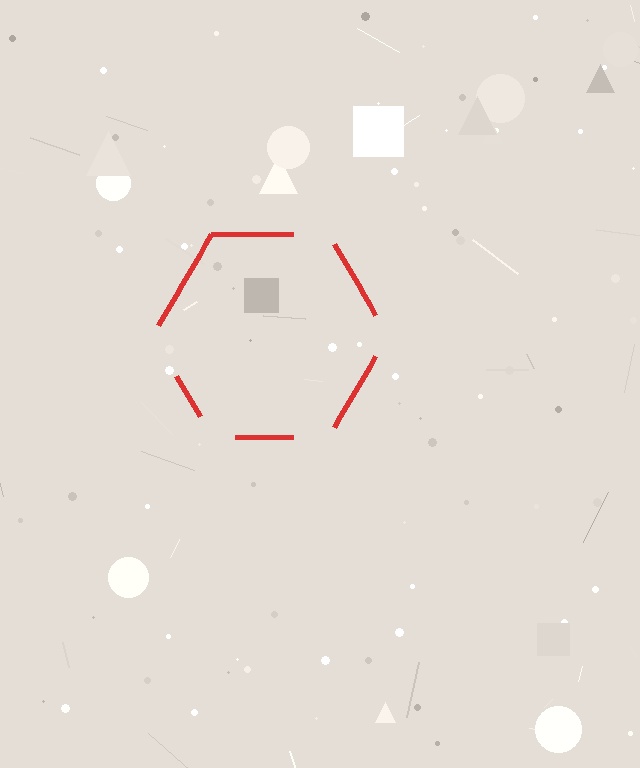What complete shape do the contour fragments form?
The contour fragments form a hexagon.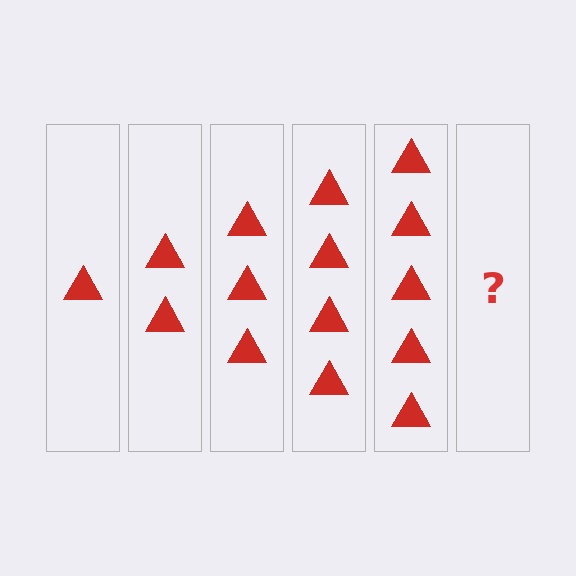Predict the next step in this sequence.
The next step is 6 triangles.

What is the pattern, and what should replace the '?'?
The pattern is that each step adds one more triangle. The '?' should be 6 triangles.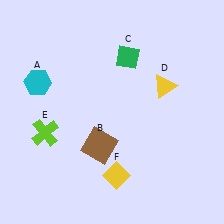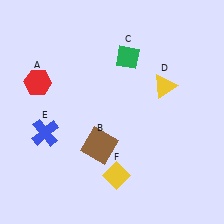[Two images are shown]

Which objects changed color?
A changed from cyan to red. E changed from lime to blue.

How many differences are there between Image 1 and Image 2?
There are 2 differences between the two images.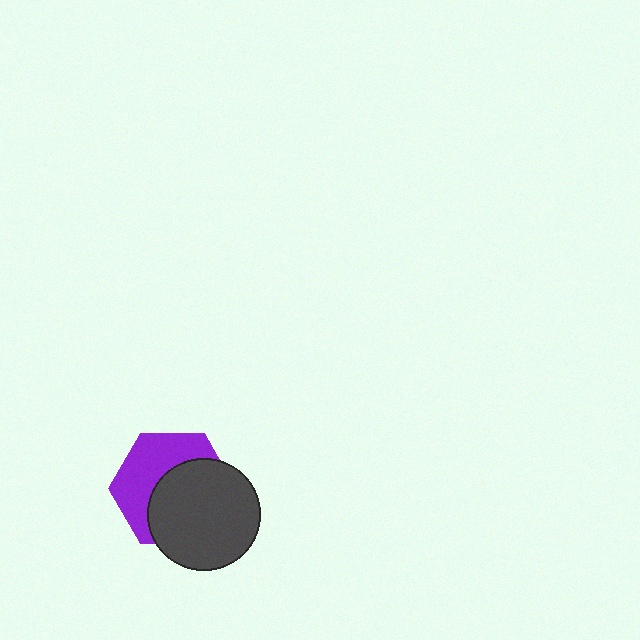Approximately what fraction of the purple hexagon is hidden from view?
Roughly 54% of the purple hexagon is hidden behind the dark gray circle.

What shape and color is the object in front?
The object in front is a dark gray circle.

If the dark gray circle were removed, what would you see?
You would see the complete purple hexagon.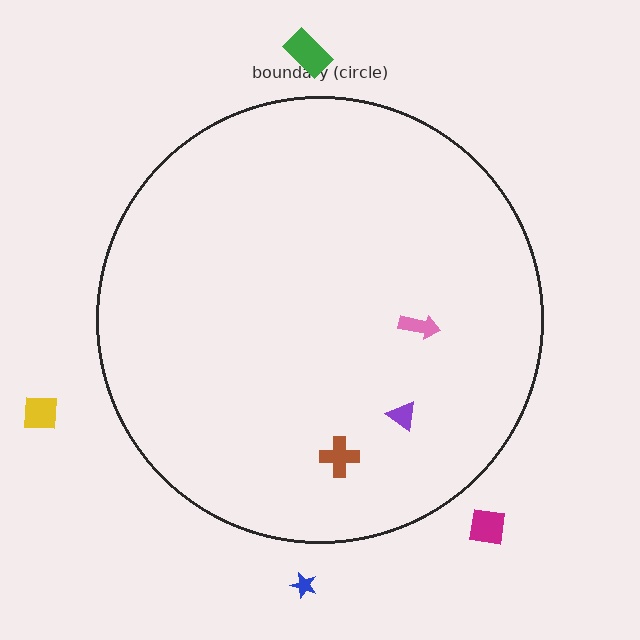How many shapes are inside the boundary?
3 inside, 4 outside.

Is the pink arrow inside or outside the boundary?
Inside.